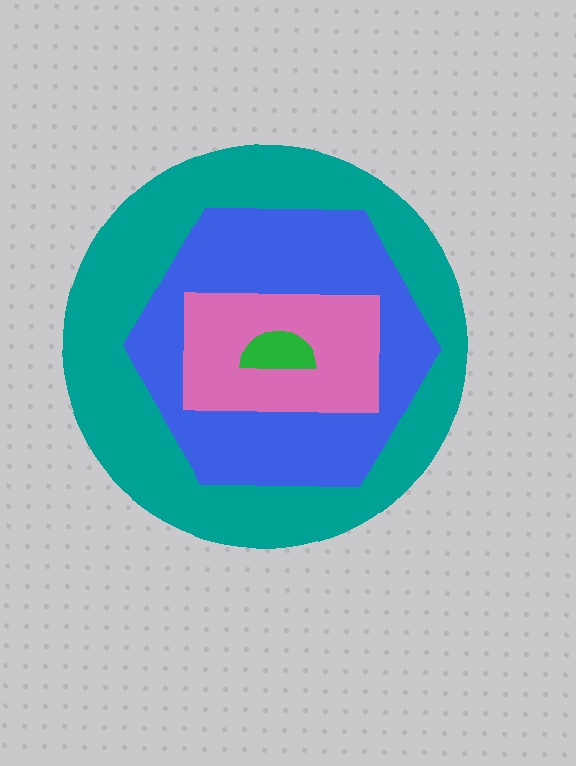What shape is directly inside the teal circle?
The blue hexagon.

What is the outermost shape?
The teal circle.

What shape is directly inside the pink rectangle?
The green semicircle.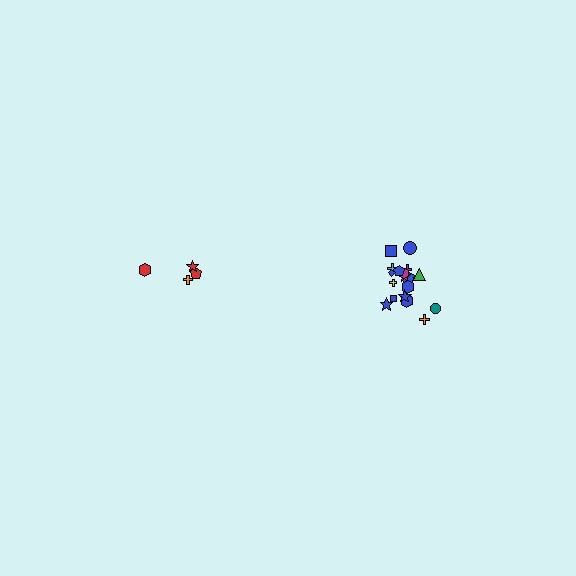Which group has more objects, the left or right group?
The right group.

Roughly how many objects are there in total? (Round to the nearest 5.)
Roughly 20 objects in total.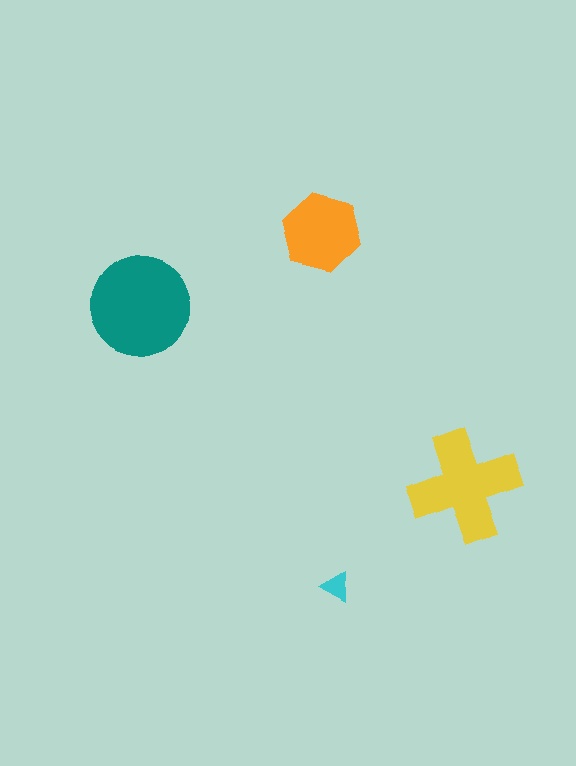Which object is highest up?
The orange hexagon is topmost.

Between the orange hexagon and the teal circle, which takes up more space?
The teal circle.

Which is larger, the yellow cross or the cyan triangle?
The yellow cross.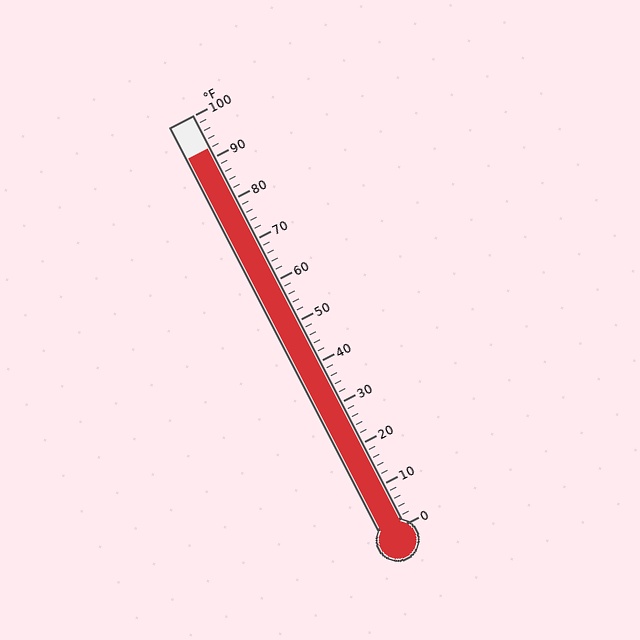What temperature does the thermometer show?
The thermometer shows approximately 92°F.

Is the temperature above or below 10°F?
The temperature is above 10°F.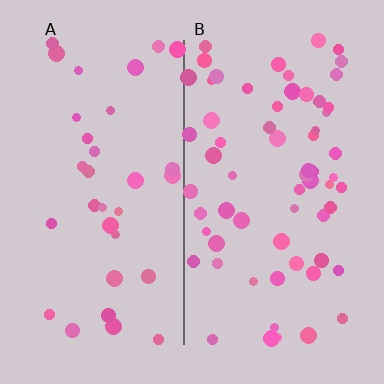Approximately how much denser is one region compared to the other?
Approximately 1.9× — region B over region A.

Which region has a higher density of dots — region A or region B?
B (the right).